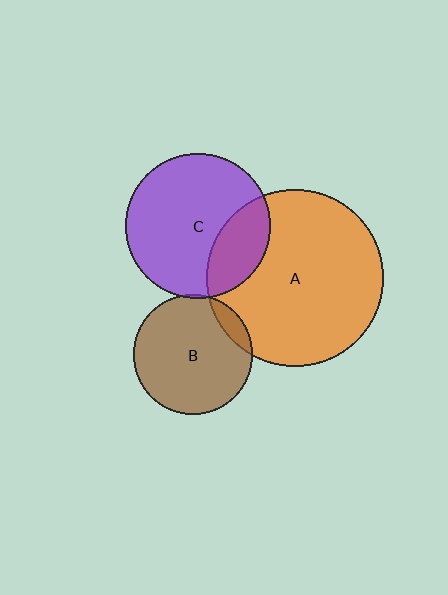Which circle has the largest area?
Circle A (orange).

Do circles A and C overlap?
Yes.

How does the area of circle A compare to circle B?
Approximately 2.2 times.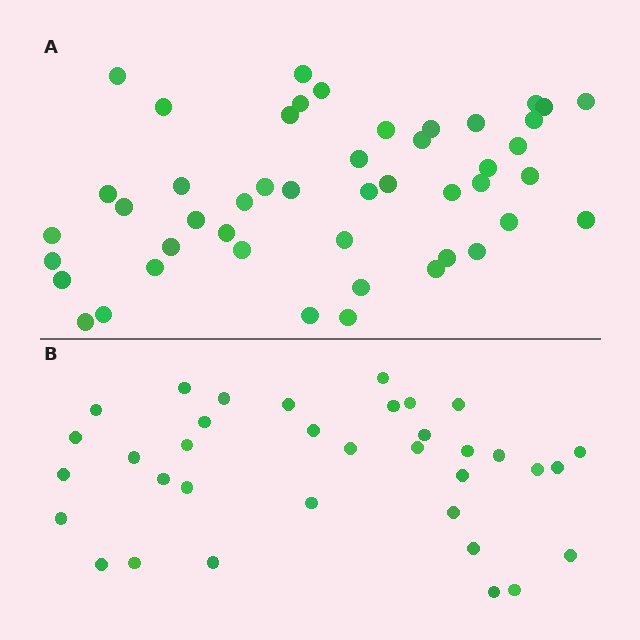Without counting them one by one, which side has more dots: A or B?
Region A (the top region) has more dots.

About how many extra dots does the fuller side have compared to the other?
Region A has roughly 12 or so more dots than region B.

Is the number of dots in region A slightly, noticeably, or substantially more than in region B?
Region A has noticeably more, but not dramatically so. The ratio is roughly 1.3 to 1.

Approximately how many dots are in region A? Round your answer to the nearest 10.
About 50 dots. (The exact count is 47, which rounds to 50.)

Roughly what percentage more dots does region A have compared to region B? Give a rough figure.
About 35% more.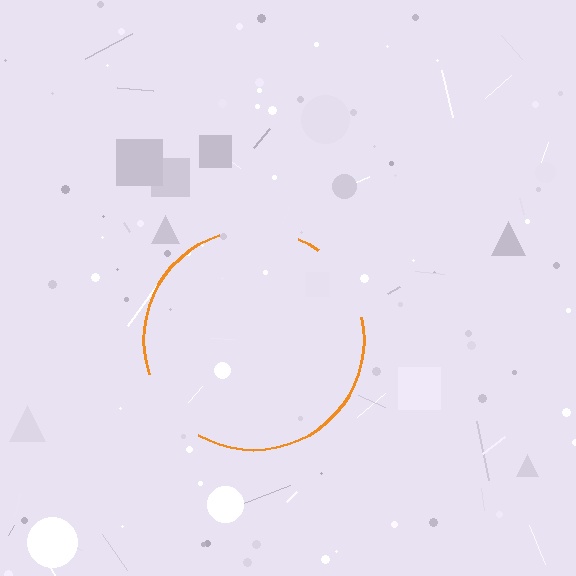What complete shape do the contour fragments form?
The contour fragments form a circle.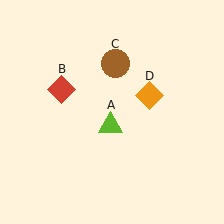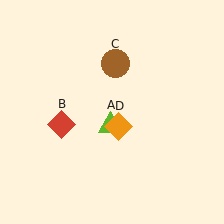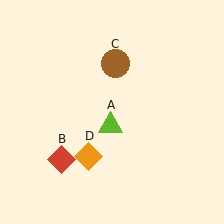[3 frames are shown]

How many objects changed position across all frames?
2 objects changed position: red diamond (object B), orange diamond (object D).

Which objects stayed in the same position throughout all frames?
Lime triangle (object A) and brown circle (object C) remained stationary.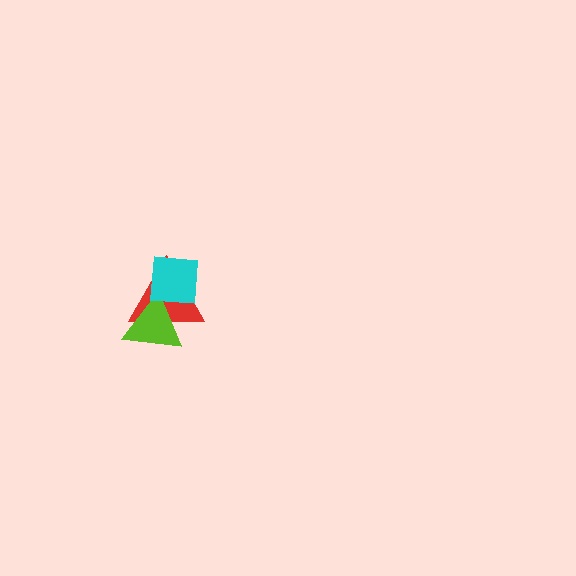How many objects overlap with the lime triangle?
2 objects overlap with the lime triangle.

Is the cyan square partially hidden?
No, no other shape covers it.